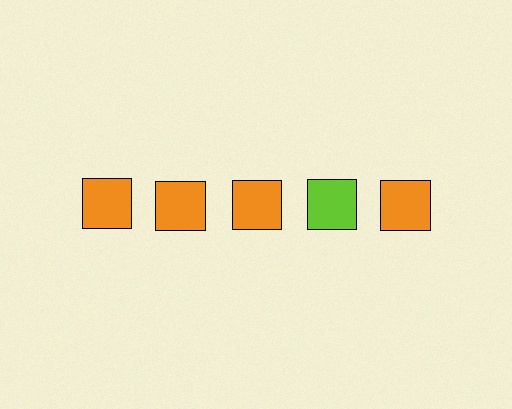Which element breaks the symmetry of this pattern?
The lime square in the top row, second from right column breaks the symmetry. All other shapes are orange squares.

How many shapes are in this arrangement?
There are 5 shapes arranged in a grid pattern.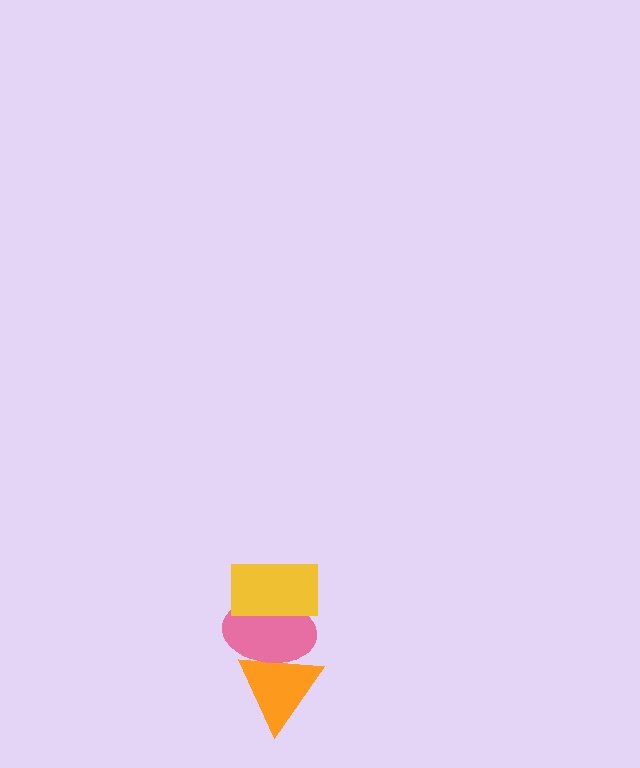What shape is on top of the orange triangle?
The pink ellipse is on top of the orange triangle.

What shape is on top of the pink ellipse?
The yellow rectangle is on top of the pink ellipse.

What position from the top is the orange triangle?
The orange triangle is 3rd from the top.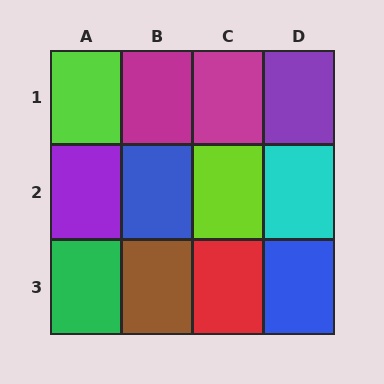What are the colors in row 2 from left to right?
Purple, blue, lime, cyan.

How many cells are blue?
2 cells are blue.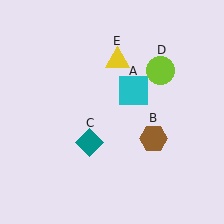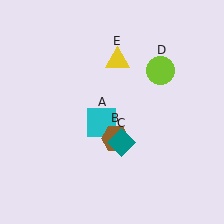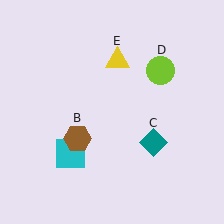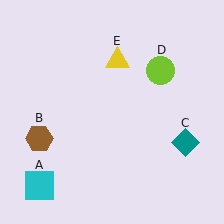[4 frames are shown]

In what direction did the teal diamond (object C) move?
The teal diamond (object C) moved right.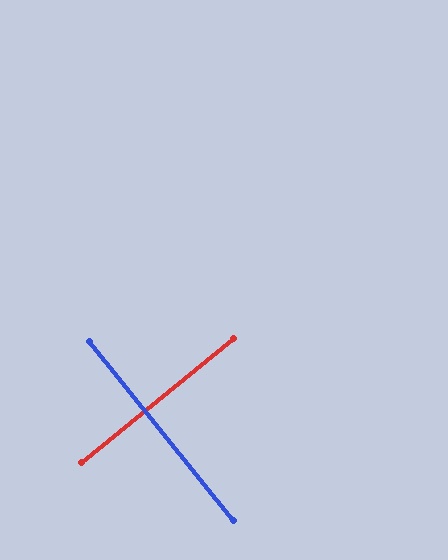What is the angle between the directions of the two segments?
Approximately 90 degrees.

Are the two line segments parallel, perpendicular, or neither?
Perpendicular — they meet at approximately 90°.